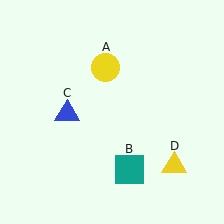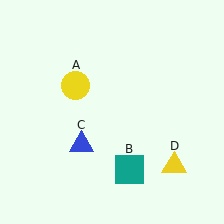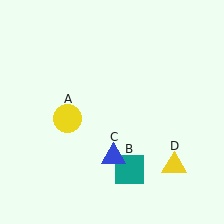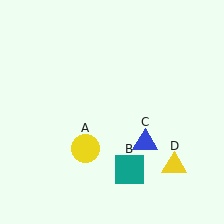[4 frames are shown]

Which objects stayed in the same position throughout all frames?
Teal square (object B) and yellow triangle (object D) remained stationary.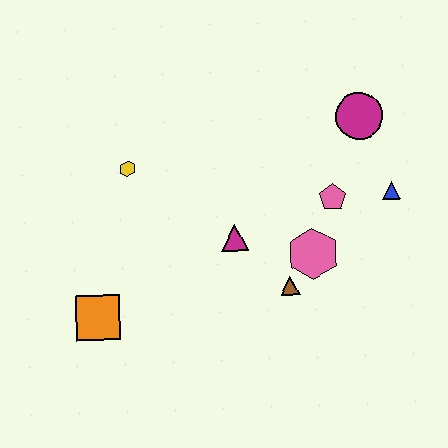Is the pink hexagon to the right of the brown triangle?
Yes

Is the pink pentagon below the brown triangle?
No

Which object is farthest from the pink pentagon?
The orange square is farthest from the pink pentagon.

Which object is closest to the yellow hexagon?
The magenta triangle is closest to the yellow hexagon.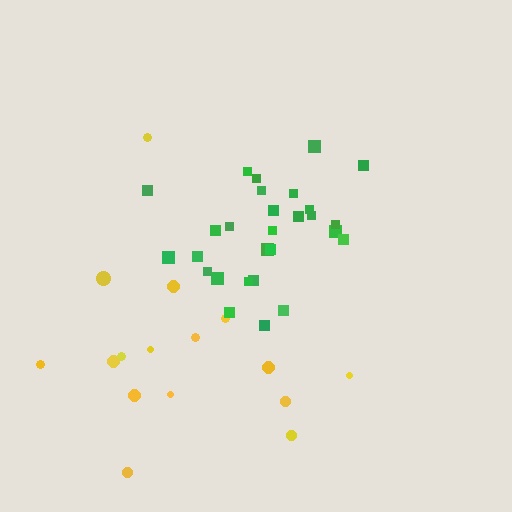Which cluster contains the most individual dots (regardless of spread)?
Green (28).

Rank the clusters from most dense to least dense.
green, yellow.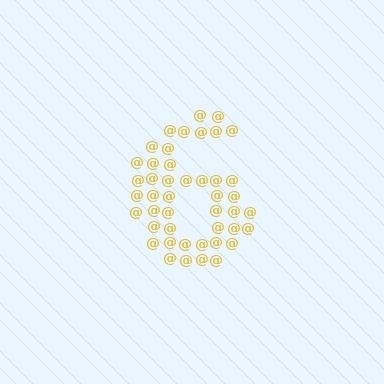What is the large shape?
The large shape is the digit 6.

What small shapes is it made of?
It is made of small at signs.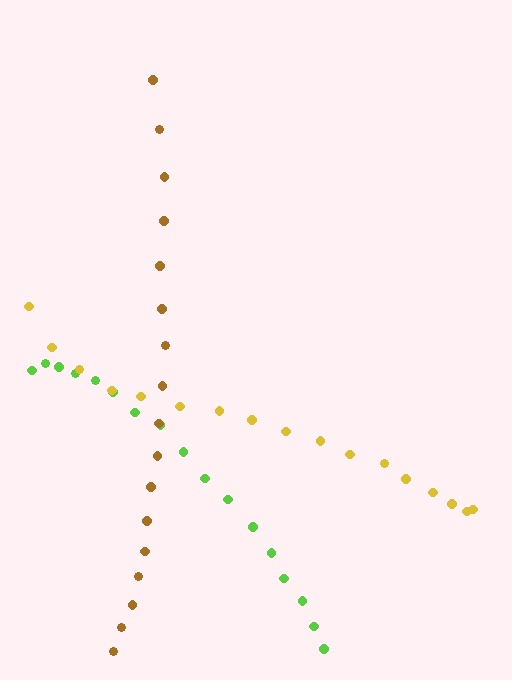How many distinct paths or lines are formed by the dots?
There are 3 distinct paths.